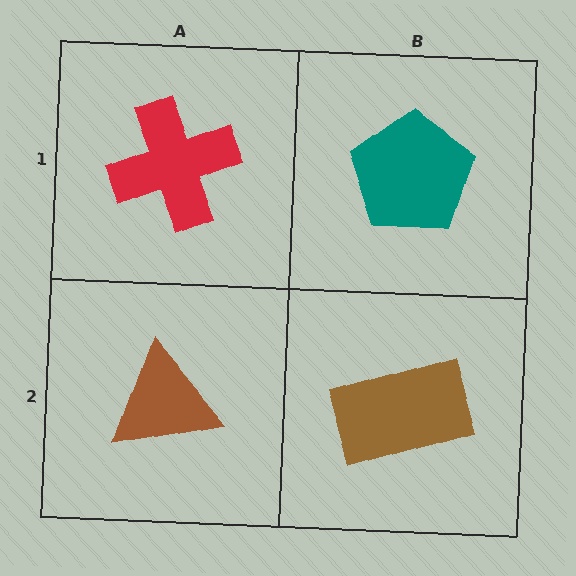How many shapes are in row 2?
2 shapes.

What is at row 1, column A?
A red cross.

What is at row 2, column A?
A brown triangle.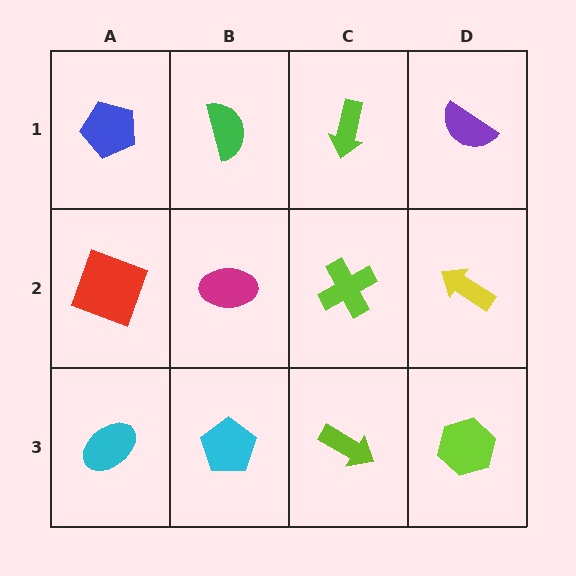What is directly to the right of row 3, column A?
A cyan pentagon.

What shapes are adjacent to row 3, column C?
A lime cross (row 2, column C), a cyan pentagon (row 3, column B), a lime hexagon (row 3, column D).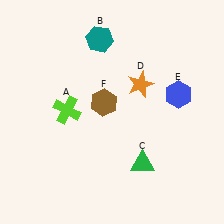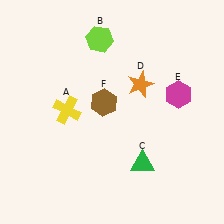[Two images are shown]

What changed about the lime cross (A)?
In Image 1, A is lime. In Image 2, it changed to yellow.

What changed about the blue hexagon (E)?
In Image 1, E is blue. In Image 2, it changed to magenta.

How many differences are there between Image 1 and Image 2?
There are 3 differences between the two images.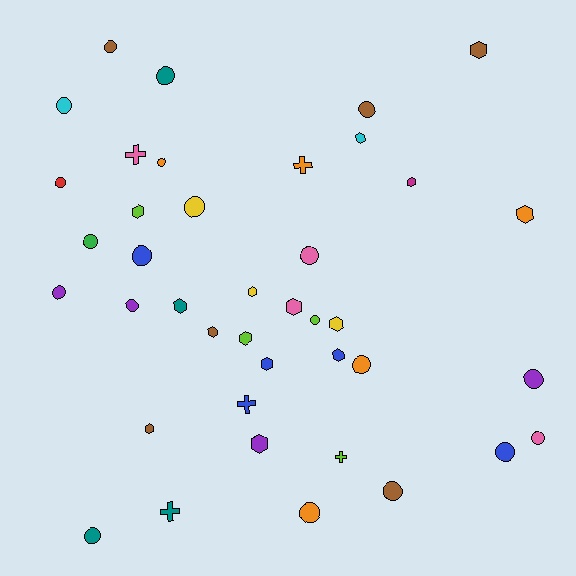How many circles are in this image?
There are 20 circles.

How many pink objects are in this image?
There are 4 pink objects.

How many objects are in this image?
There are 40 objects.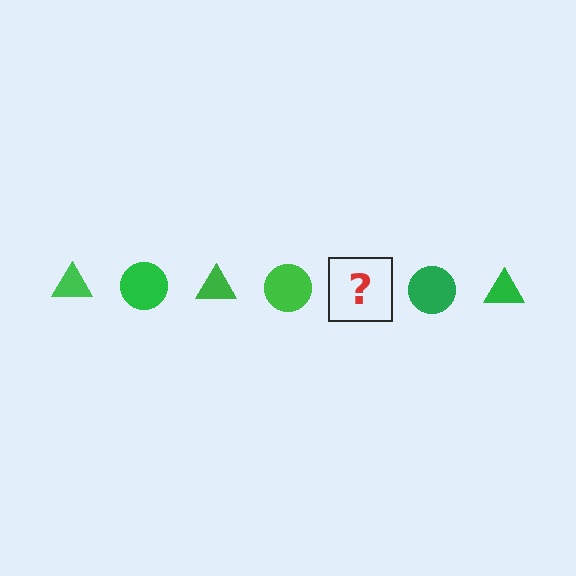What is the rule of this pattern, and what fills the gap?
The rule is that the pattern cycles through triangle, circle shapes in green. The gap should be filled with a green triangle.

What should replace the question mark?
The question mark should be replaced with a green triangle.